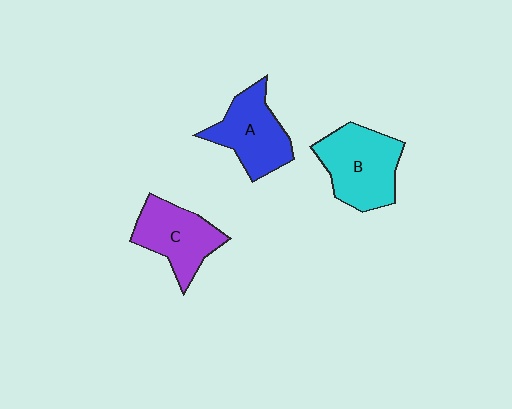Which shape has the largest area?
Shape B (cyan).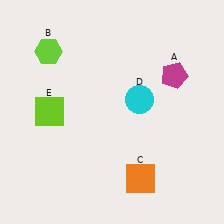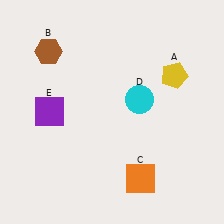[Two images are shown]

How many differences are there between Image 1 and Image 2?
There are 3 differences between the two images.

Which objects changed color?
A changed from magenta to yellow. B changed from lime to brown. E changed from lime to purple.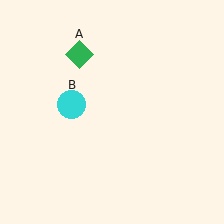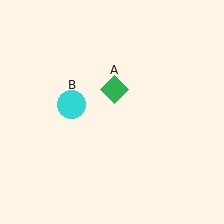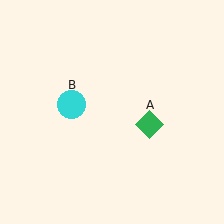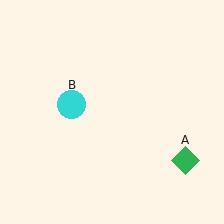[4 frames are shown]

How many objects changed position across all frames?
1 object changed position: green diamond (object A).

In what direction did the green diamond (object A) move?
The green diamond (object A) moved down and to the right.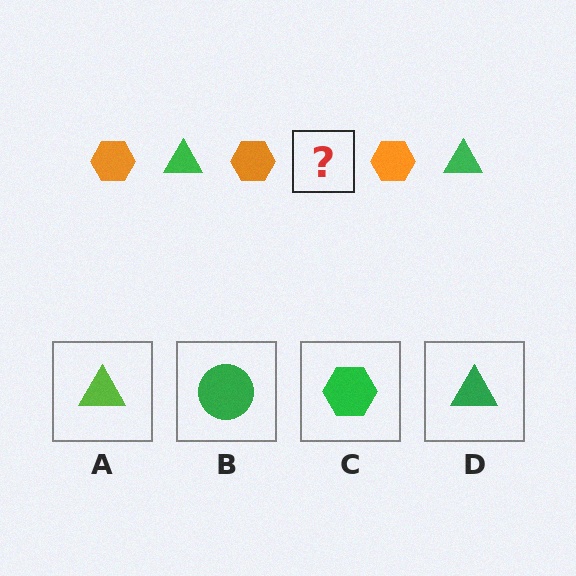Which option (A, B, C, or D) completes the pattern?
D.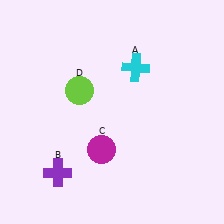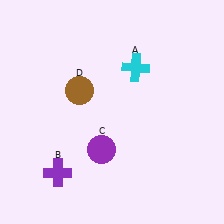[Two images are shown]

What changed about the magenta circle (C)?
In Image 1, C is magenta. In Image 2, it changed to purple.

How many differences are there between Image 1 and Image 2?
There are 2 differences between the two images.